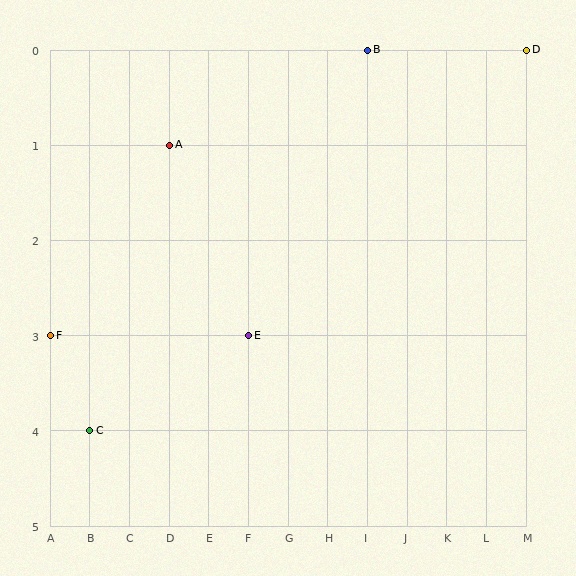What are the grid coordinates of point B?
Point B is at grid coordinates (I, 0).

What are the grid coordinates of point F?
Point F is at grid coordinates (A, 3).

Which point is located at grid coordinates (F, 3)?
Point E is at (F, 3).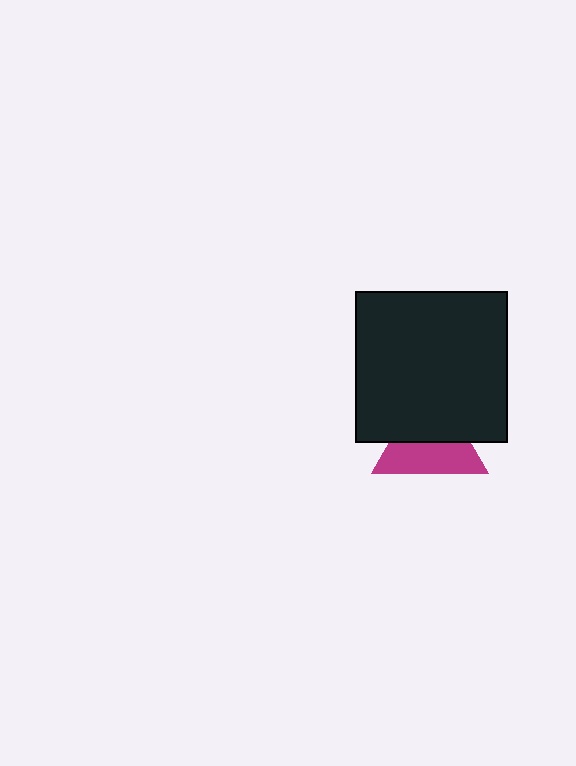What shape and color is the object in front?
The object in front is a black square.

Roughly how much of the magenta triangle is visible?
About half of it is visible (roughly 50%).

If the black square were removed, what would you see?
You would see the complete magenta triangle.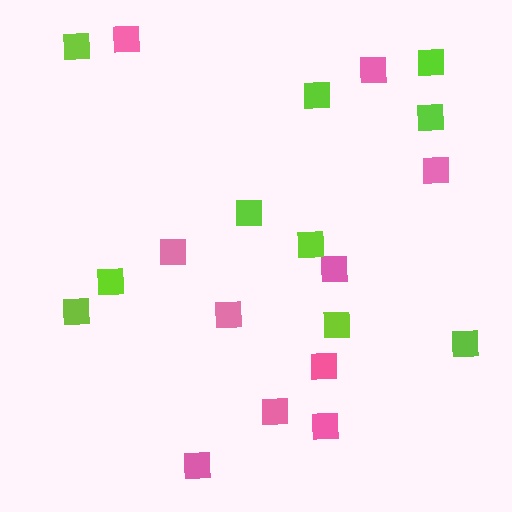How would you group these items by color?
There are 2 groups: one group of pink squares (10) and one group of lime squares (10).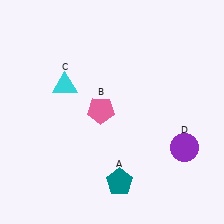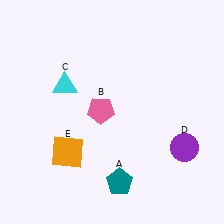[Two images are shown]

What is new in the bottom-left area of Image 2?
An orange square (E) was added in the bottom-left area of Image 2.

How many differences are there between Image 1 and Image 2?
There is 1 difference between the two images.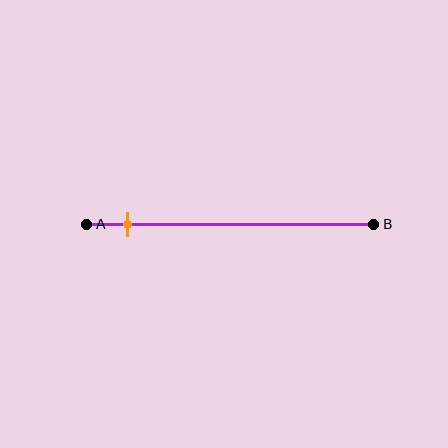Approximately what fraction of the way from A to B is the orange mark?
The orange mark is approximately 15% of the way from A to B.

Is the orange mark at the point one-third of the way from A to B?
No, the mark is at about 15% from A, not at the 33% one-third point.